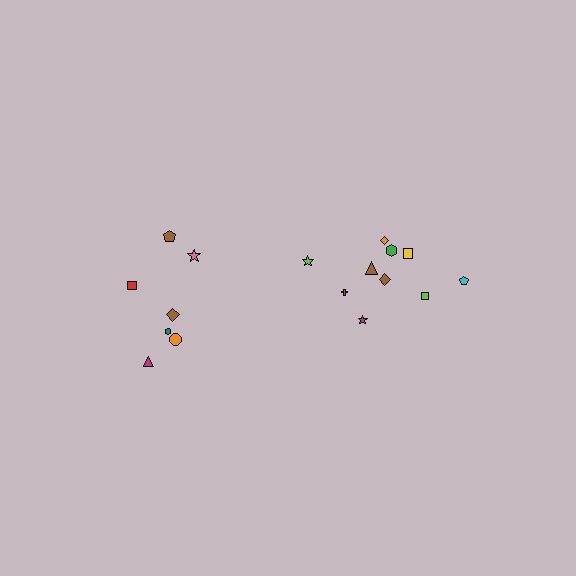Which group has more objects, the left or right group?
The right group.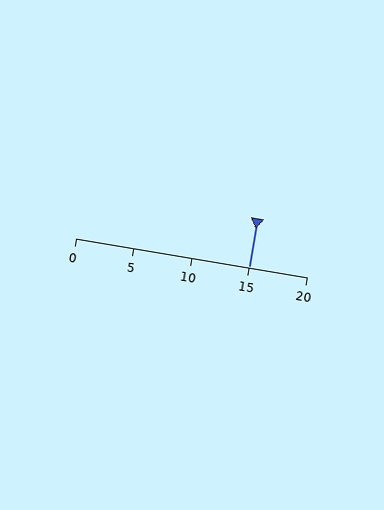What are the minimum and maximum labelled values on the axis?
The axis runs from 0 to 20.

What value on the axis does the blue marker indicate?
The marker indicates approximately 15.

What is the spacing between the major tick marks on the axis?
The major ticks are spaced 5 apart.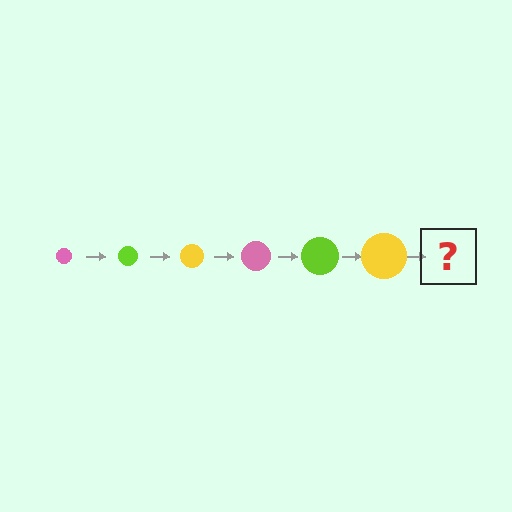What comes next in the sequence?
The next element should be a pink circle, larger than the previous one.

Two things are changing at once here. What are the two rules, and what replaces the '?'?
The two rules are that the circle grows larger each step and the color cycles through pink, lime, and yellow. The '?' should be a pink circle, larger than the previous one.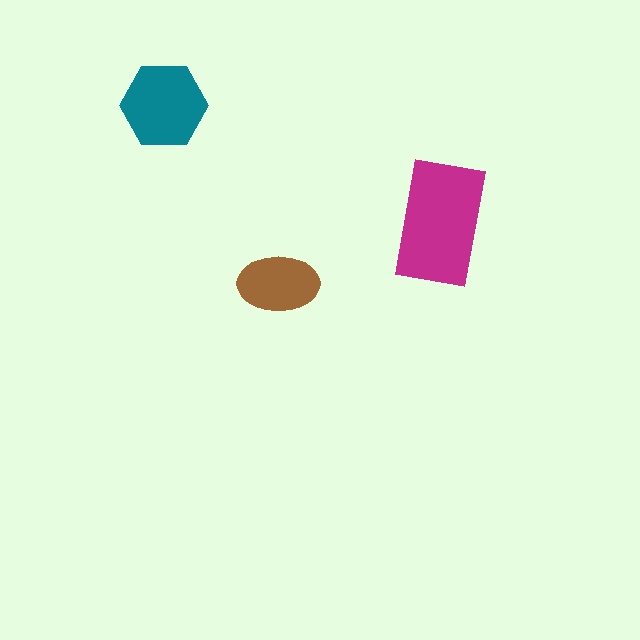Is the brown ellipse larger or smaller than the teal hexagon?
Smaller.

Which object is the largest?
The magenta rectangle.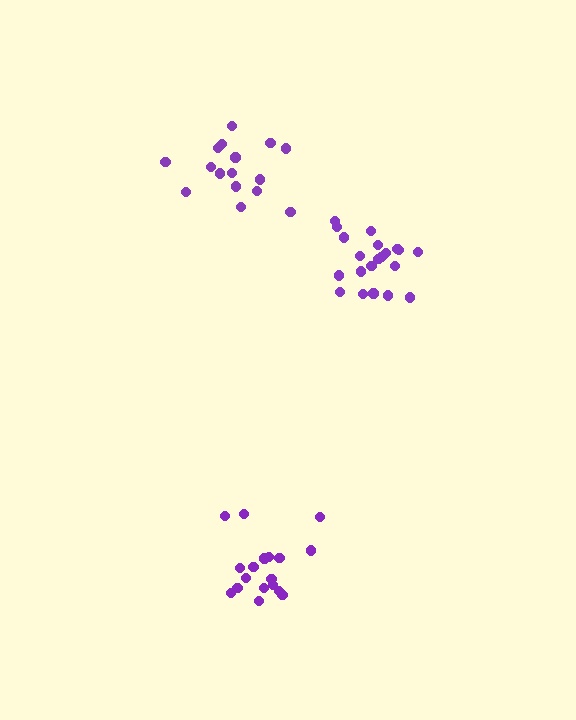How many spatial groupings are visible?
There are 3 spatial groupings.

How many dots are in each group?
Group 1: 21 dots, Group 2: 18 dots, Group 3: 16 dots (55 total).